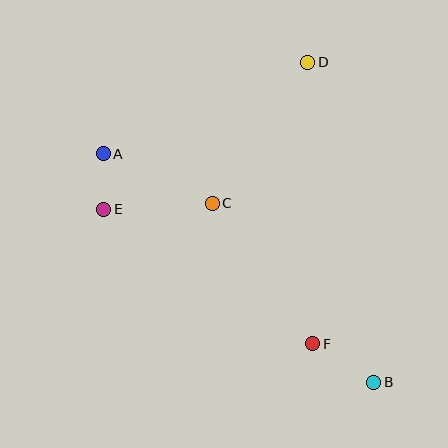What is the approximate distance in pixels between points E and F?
The distance between E and F is approximately 249 pixels.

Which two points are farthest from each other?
Points A and B are farthest from each other.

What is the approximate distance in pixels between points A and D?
The distance between A and D is approximately 224 pixels.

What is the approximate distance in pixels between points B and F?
The distance between B and F is approximately 72 pixels.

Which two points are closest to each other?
Points A and E are closest to each other.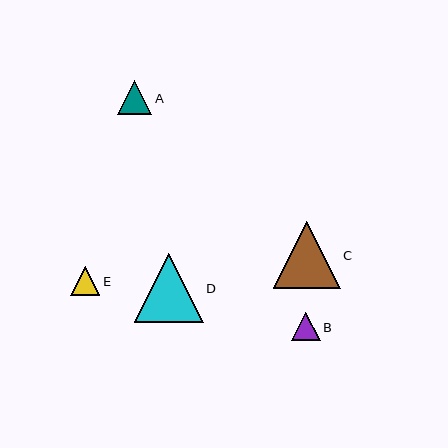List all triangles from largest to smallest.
From largest to smallest: D, C, A, E, B.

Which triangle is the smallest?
Triangle B is the smallest with a size of approximately 28 pixels.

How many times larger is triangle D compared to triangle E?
Triangle D is approximately 2.4 times the size of triangle E.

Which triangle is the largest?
Triangle D is the largest with a size of approximately 69 pixels.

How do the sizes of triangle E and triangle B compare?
Triangle E and triangle B are approximately the same size.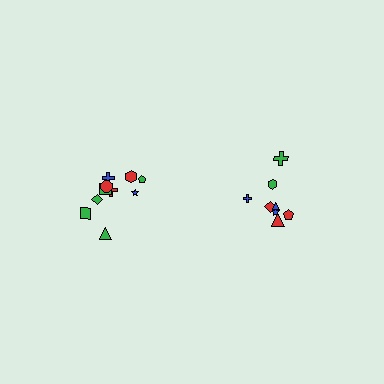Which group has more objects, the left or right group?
The left group.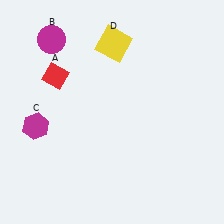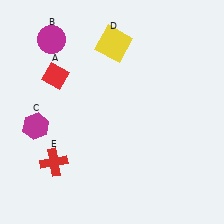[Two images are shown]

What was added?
A red cross (E) was added in Image 2.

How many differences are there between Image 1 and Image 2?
There is 1 difference between the two images.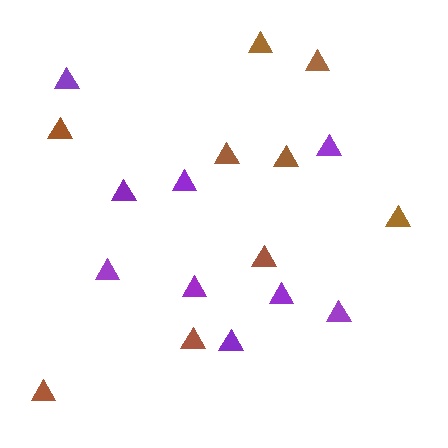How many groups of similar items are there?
There are 2 groups: one group of purple triangles (9) and one group of brown triangles (9).